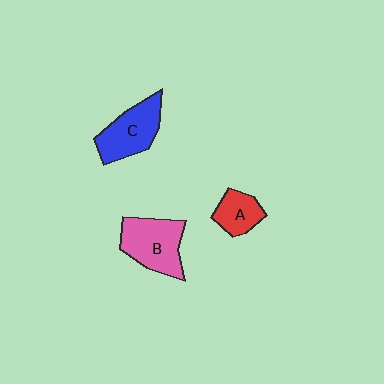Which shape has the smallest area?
Shape A (red).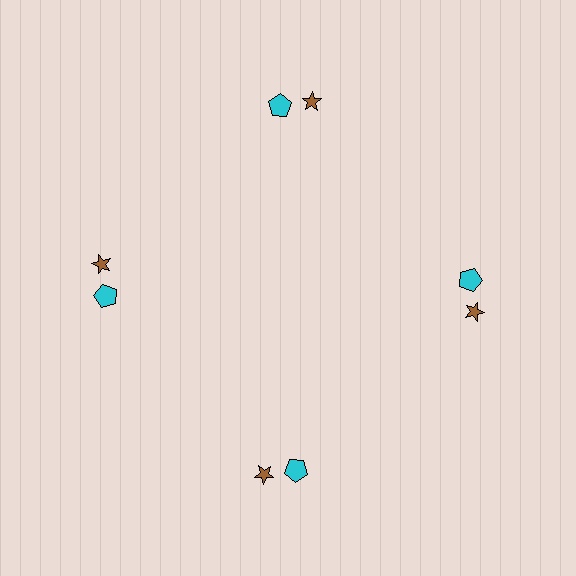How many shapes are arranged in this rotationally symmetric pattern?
There are 8 shapes, arranged in 4 groups of 2.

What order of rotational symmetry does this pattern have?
This pattern has 4-fold rotational symmetry.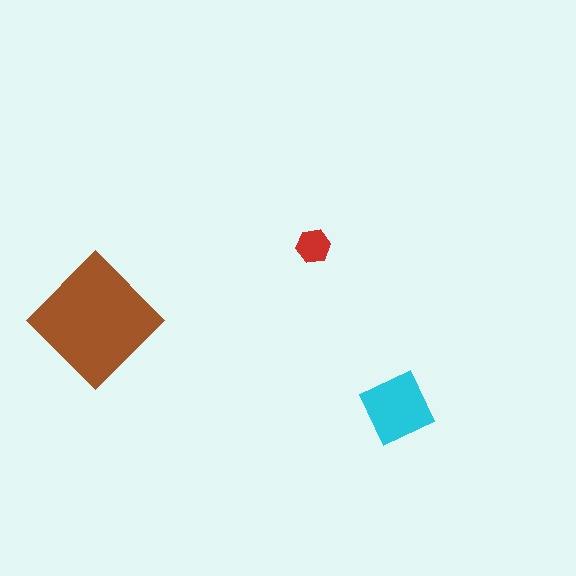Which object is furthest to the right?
The cyan diamond is rightmost.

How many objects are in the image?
There are 3 objects in the image.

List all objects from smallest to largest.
The red hexagon, the cyan diamond, the brown diamond.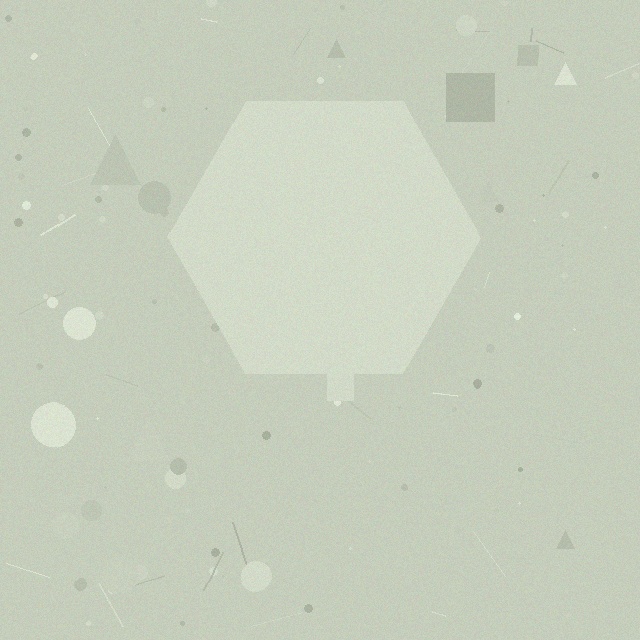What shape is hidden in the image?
A hexagon is hidden in the image.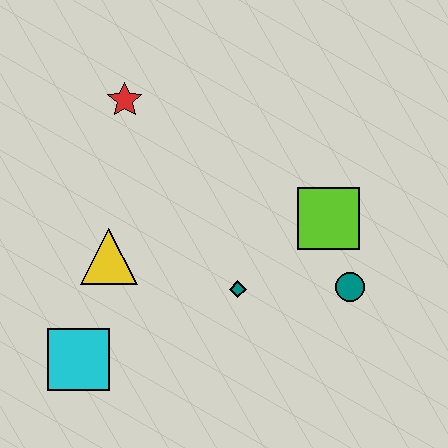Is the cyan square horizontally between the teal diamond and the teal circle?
No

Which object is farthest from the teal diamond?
The red star is farthest from the teal diamond.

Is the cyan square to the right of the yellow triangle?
No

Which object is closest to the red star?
The yellow triangle is closest to the red star.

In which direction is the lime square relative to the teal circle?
The lime square is above the teal circle.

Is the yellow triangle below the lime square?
Yes